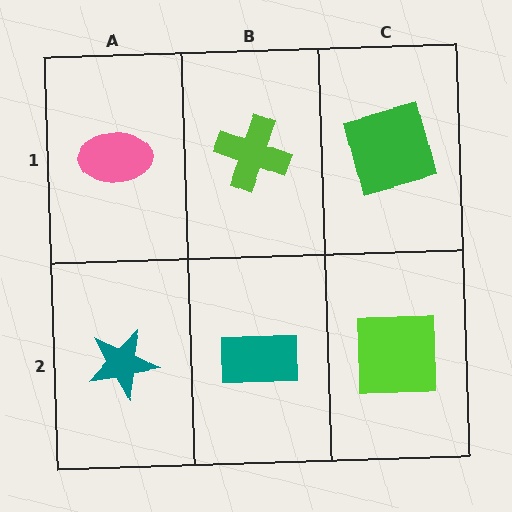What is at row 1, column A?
A pink ellipse.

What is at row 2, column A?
A teal star.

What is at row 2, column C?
A lime square.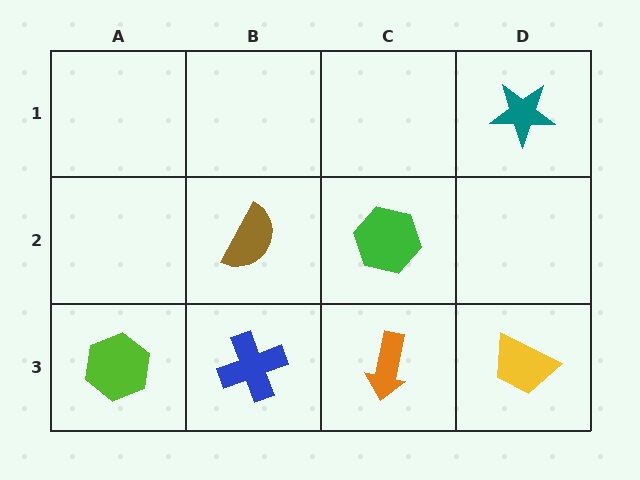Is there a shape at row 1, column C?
No, that cell is empty.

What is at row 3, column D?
A yellow trapezoid.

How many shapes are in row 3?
4 shapes.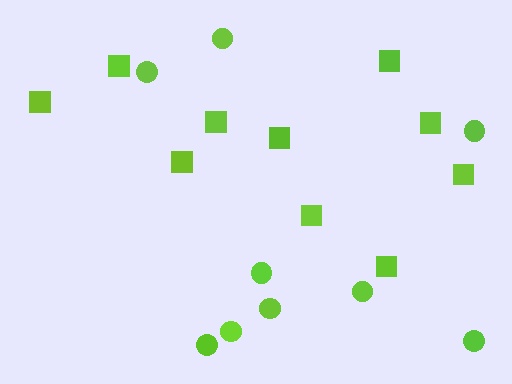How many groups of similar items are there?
There are 2 groups: one group of circles (9) and one group of squares (10).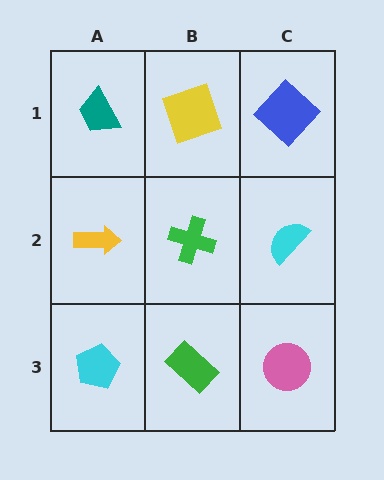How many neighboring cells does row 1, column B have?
3.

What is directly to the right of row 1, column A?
A yellow square.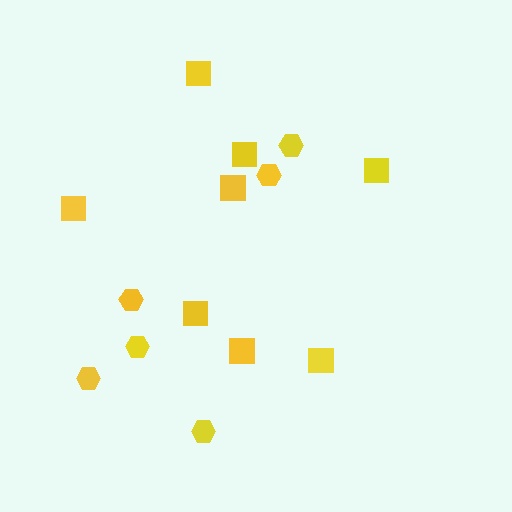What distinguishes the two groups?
There are 2 groups: one group of hexagons (6) and one group of squares (8).